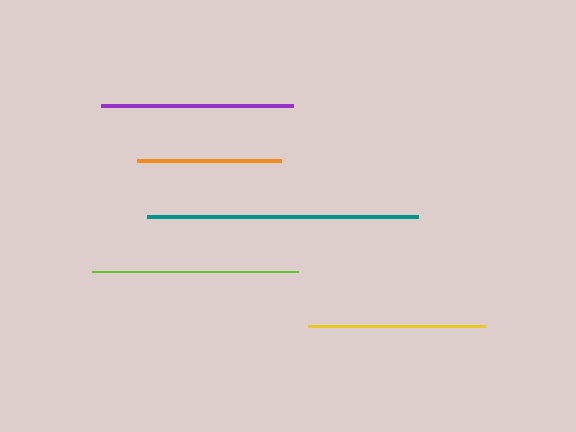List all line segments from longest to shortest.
From longest to shortest: teal, lime, purple, yellow, orange.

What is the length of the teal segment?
The teal segment is approximately 270 pixels long.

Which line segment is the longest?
The teal line is the longest at approximately 270 pixels.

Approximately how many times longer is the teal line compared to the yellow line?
The teal line is approximately 1.5 times the length of the yellow line.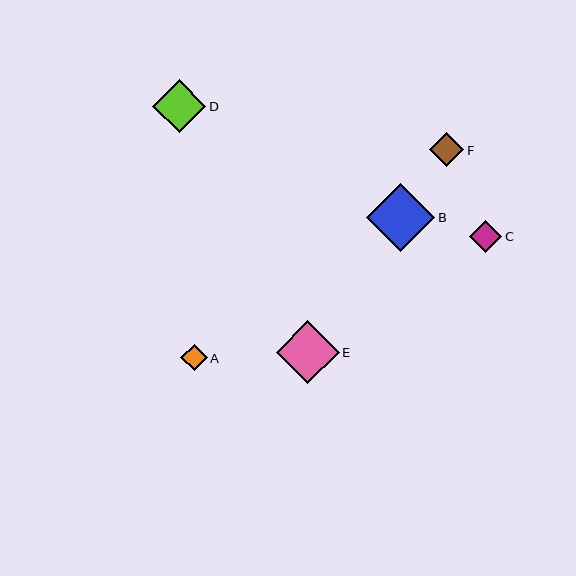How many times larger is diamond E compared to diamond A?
Diamond E is approximately 2.4 times the size of diamond A.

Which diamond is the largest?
Diamond B is the largest with a size of approximately 68 pixels.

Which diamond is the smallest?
Diamond A is the smallest with a size of approximately 26 pixels.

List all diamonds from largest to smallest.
From largest to smallest: B, E, D, F, C, A.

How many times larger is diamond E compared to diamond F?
Diamond E is approximately 1.8 times the size of diamond F.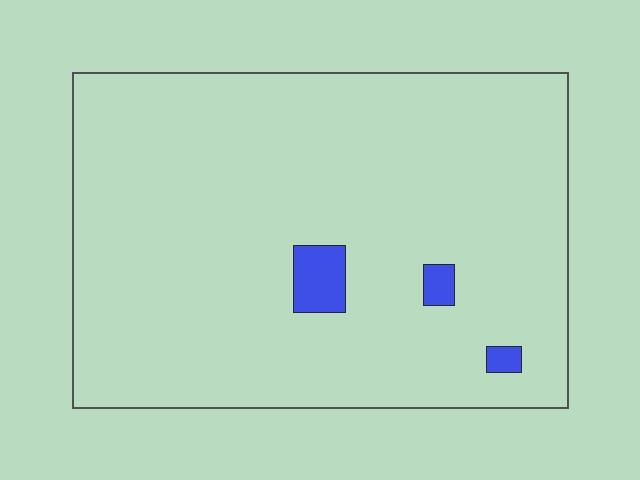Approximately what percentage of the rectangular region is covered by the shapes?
Approximately 5%.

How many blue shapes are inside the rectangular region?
3.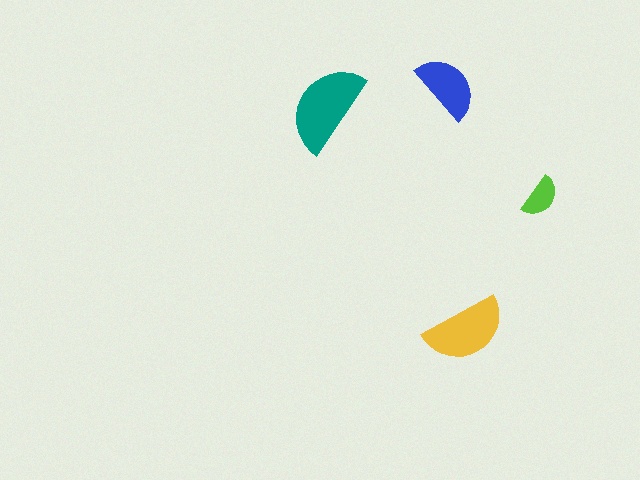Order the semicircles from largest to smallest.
the teal one, the yellow one, the blue one, the lime one.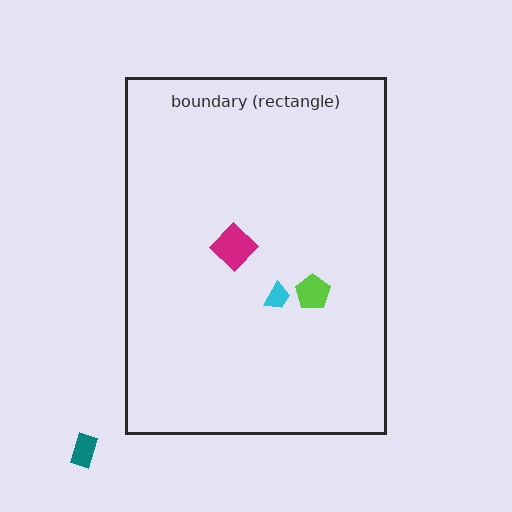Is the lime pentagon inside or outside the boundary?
Inside.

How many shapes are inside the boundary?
3 inside, 1 outside.